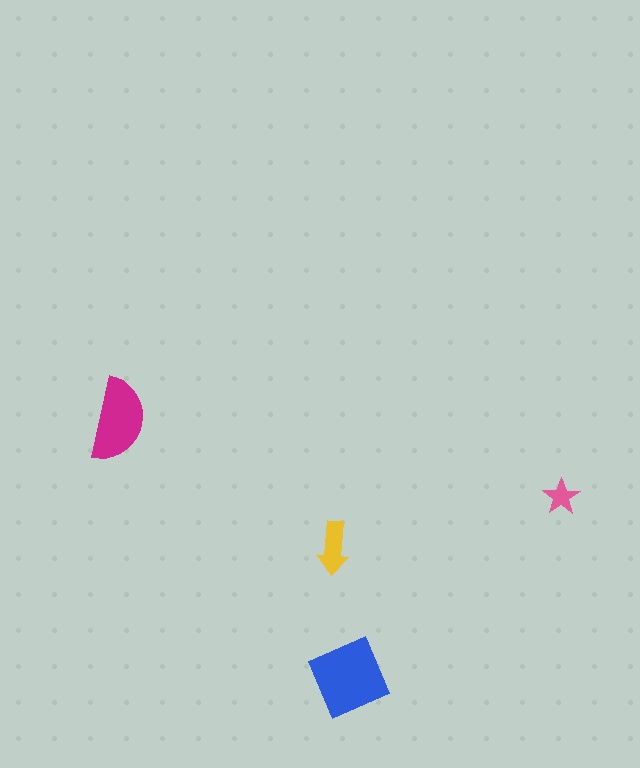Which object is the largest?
The blue diamond.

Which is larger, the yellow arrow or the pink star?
The yellow arrow.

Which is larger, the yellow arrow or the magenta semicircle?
The magenta semicircle.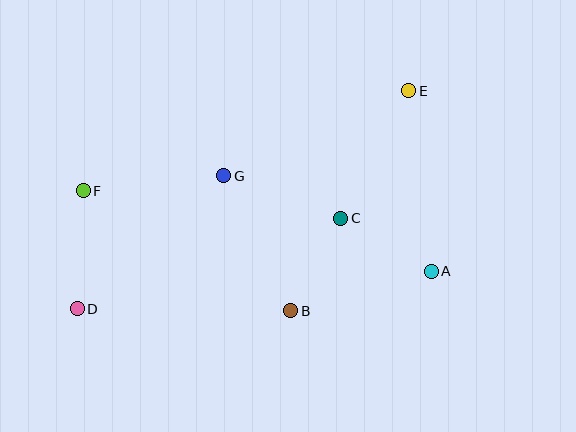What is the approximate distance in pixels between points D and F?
The distance between D and F is approximately 118 pixels.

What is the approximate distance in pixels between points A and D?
The distance between A and D is approximately 356 pixels.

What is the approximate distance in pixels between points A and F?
The distance between A and F is approximately 357 pixels.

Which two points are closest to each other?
Points B and C are closest to each other.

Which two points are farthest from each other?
Points D and E are farthest from each other.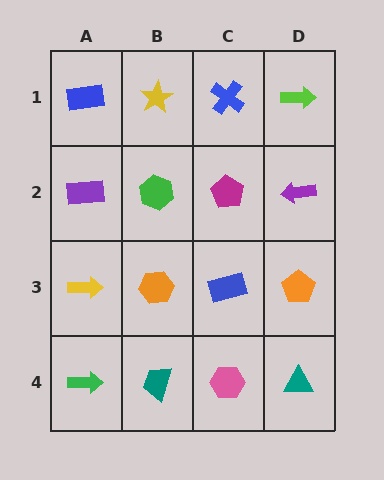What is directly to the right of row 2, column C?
A purple arrow.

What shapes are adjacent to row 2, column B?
A yellow star (row 1, column B), an orange hexagon (row 3, column B), a purple rectangle (row 2, column A), a magenta pentagon (row 2, column C).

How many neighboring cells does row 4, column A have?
2.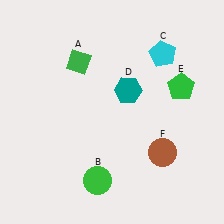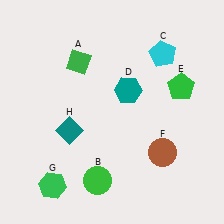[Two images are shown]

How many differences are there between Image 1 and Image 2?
There are 2 differences between the two images.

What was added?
A green hexagon (G), a teal diamond (H) were added in Image 2.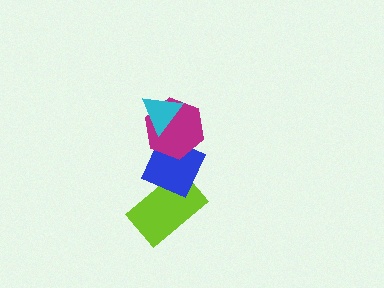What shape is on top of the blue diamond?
The magenta hexagon is on top of the blue diamond.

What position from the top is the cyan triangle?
The cyan triangle is 1st from the top.